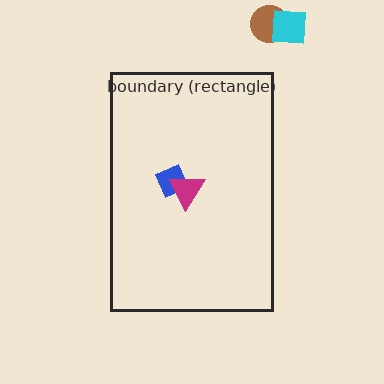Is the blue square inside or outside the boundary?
Inside.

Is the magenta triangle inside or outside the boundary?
Inside.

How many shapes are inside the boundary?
2 inside, 2 outside.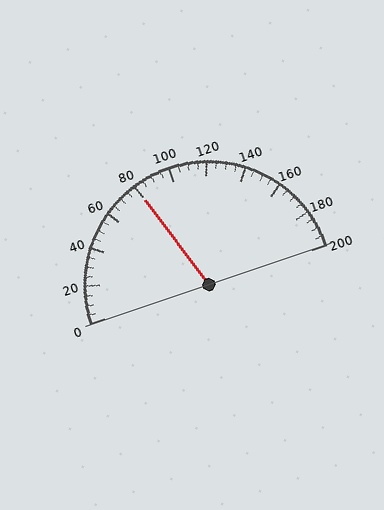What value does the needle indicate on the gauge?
The needle indicates approximately 80.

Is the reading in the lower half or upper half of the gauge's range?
The reading is in the lower half of the range (0 to 200).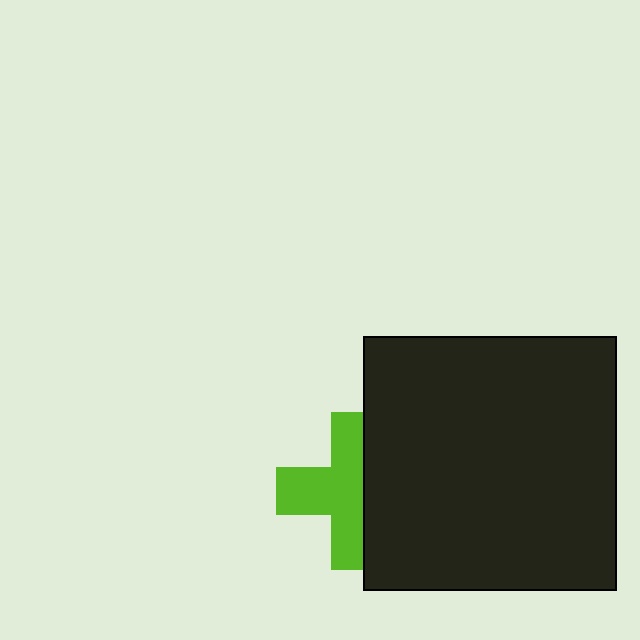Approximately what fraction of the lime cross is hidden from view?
Roughly 40% of the lime cross is hidden behind the black square.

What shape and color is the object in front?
The object in front is a black square.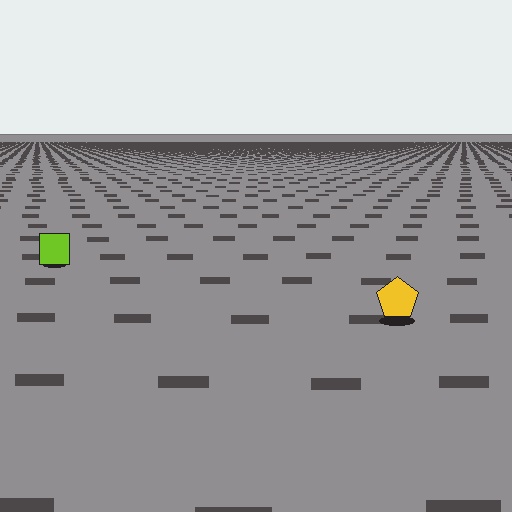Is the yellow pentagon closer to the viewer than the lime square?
Yes. The yellow pentagon is closer — you can tell from the texture gradient: the ground texture is coarser near it.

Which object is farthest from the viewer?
The lime square is farthest from the viewer. It appears smaller and the ground texture around it is denser.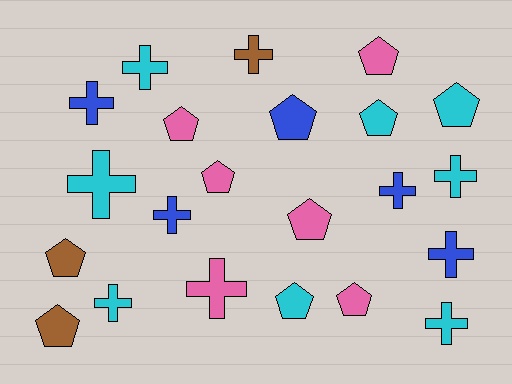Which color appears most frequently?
Cyan, with 8 objects.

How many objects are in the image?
There are 22 objects.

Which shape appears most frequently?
Pentagon, with 11 objects.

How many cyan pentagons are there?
There are 3 cyan pentagons.